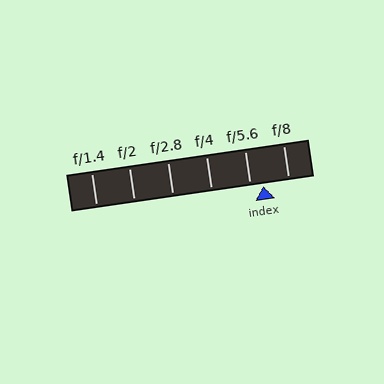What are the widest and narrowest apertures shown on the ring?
The widest aperture shown is f/1.4 and the narrowest is f/8.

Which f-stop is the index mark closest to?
The index mark is closest to f/5.6.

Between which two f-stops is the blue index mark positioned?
The index mark is between f/5.6 and f/8.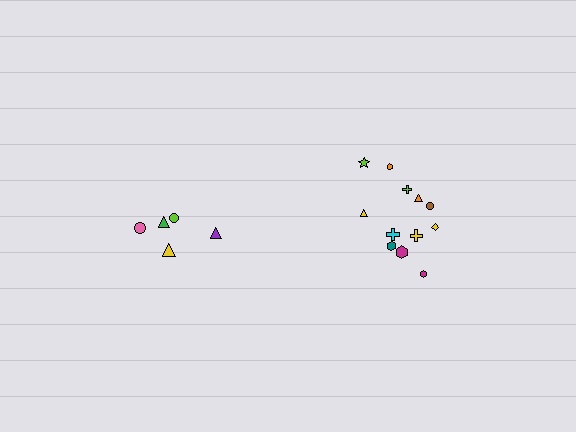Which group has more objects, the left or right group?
The right group.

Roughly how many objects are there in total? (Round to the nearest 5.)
Roughly 15 objects in total.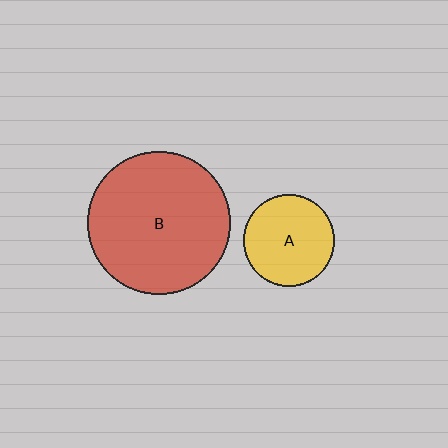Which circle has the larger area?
Circle B (red).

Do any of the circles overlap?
No, none of the circles overlap.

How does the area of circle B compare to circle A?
Approximately 2.4 times.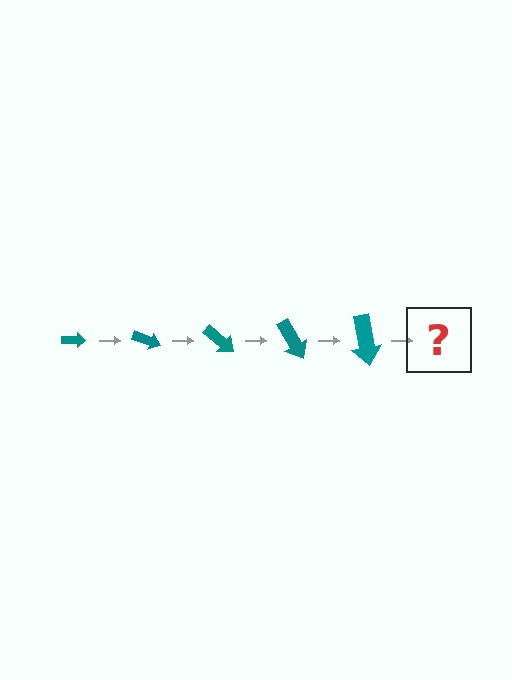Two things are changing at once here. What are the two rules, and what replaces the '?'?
The two rules are that the arrow grows larger each step and it rotates 20 degrees each step. The '?' should be an arrow, larger than the previous one and rotated 100 degrees from the start.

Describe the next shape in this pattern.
It should be an arrow, larger than the previous one and rotated 100 degrees from the start.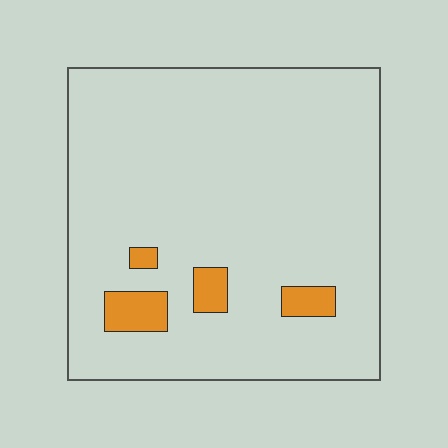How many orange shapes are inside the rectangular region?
4.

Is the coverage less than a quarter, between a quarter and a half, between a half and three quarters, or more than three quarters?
Less than a quarter.